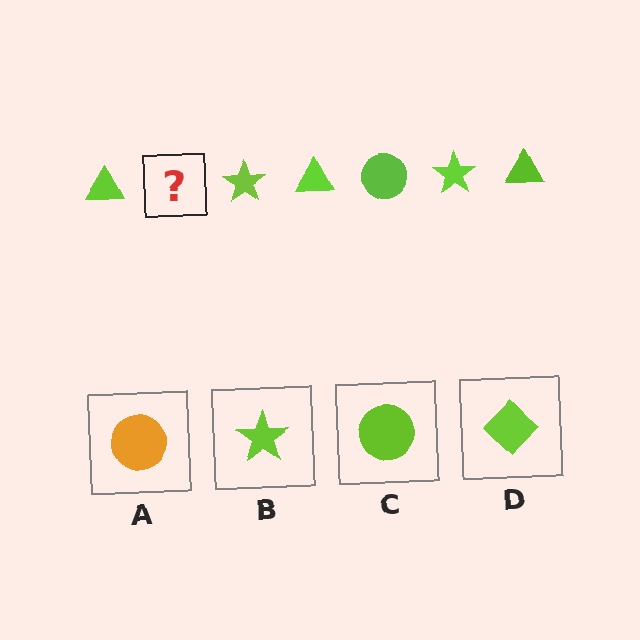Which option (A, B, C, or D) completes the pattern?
C.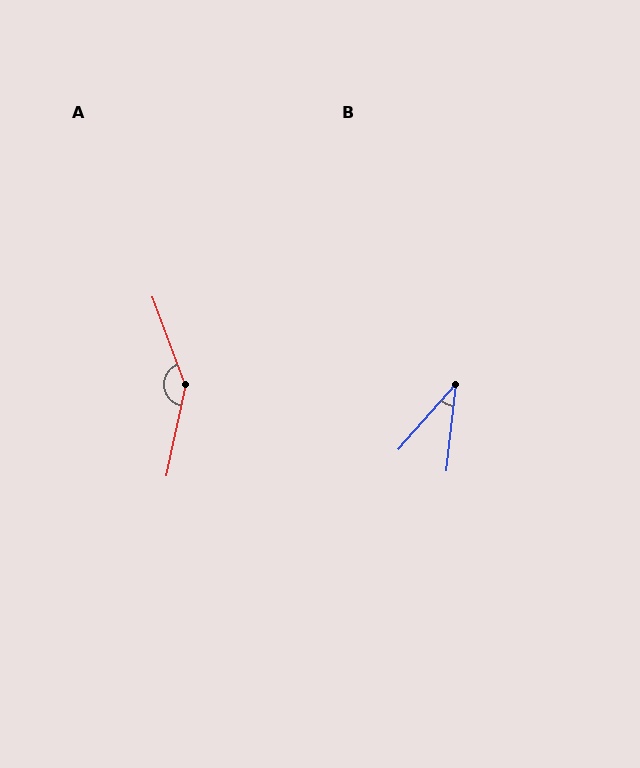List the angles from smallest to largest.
B (35°), A (148°).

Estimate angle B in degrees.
Approximately 35 degrees.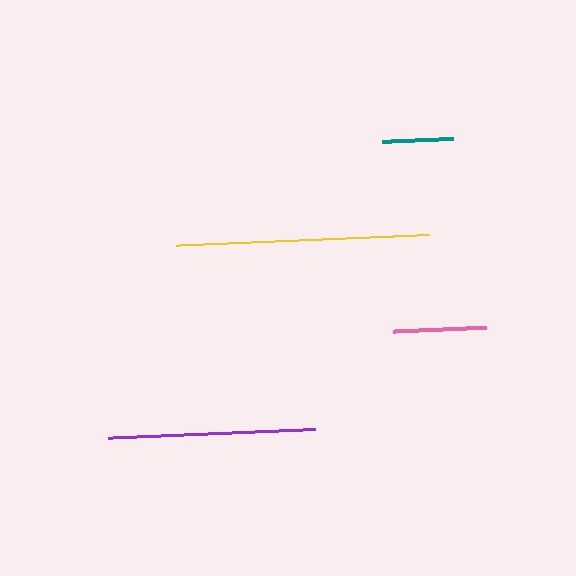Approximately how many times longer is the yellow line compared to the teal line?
The yellow line is approximately 3.6 times the length of the teal line.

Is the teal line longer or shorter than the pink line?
The pink line is longer than the teal line.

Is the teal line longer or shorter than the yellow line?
The yellow line is longer than the teal line.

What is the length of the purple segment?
The purple segment is approximately 207 pixels long.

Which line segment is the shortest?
The teal line is the shortest at approximately 71 pixels.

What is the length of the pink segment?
The pink segment is approximately 93 pixels long.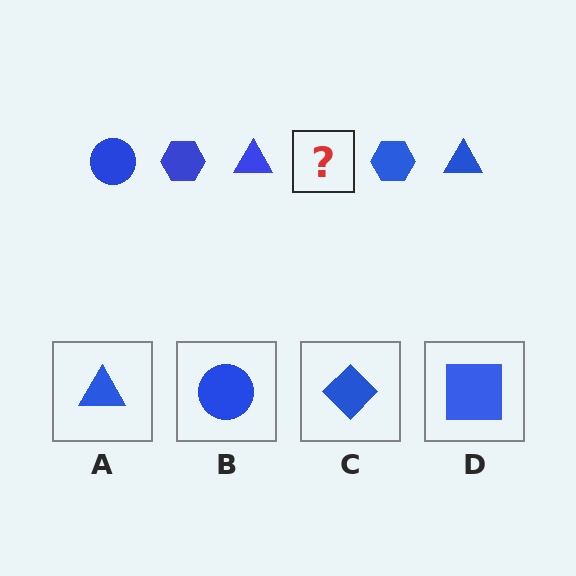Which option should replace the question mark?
Option B.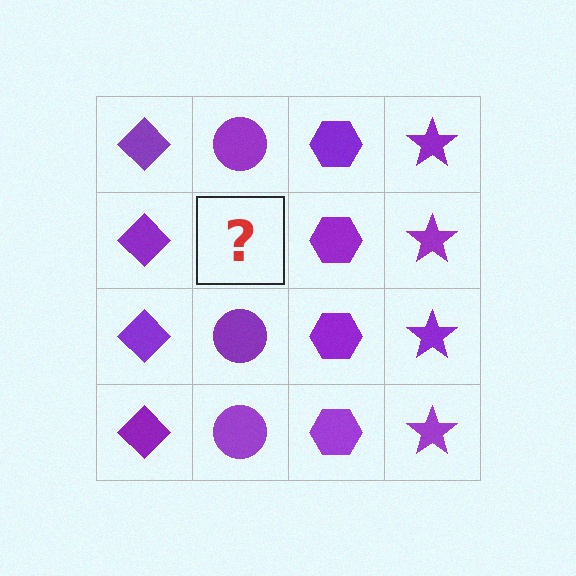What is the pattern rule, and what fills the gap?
The rule is that each column has a consistent shape. The gap should be filled with a purple circle.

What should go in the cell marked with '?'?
The missing cell should contain a purple circle.